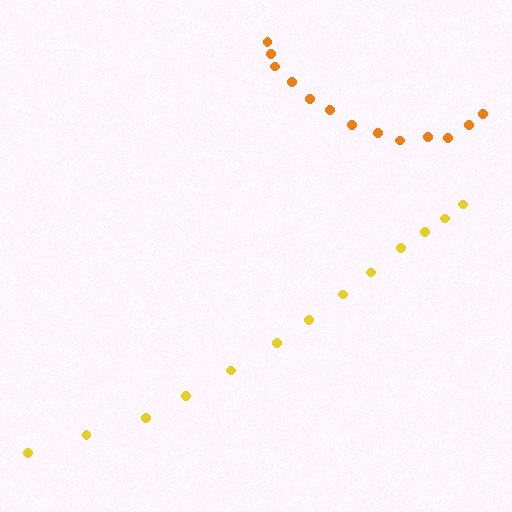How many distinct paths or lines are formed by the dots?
There are 2 distinct paths.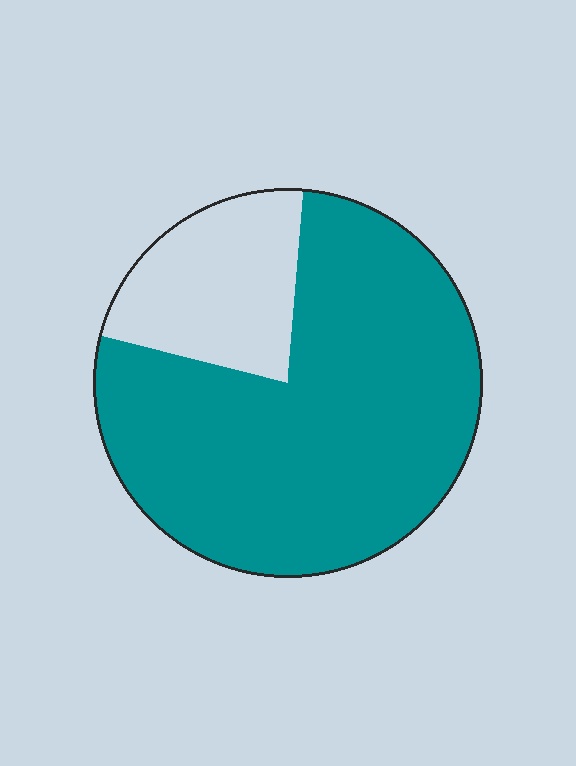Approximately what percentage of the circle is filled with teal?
Approximately 80%.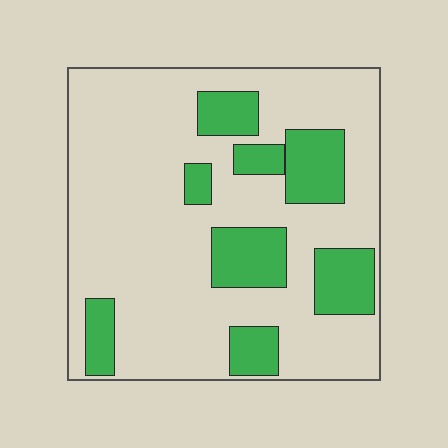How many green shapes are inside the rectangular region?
8.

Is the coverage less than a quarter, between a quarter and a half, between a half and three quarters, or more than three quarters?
Less than a quarter.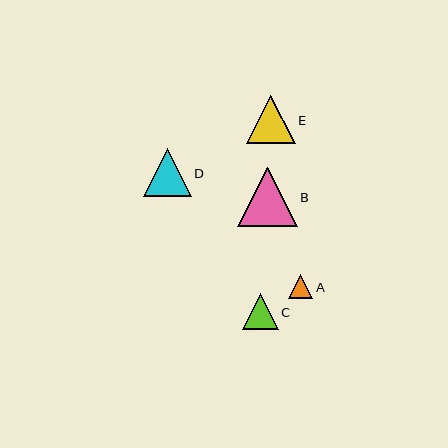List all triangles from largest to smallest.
From largest to smallest: B, E, D, C, A.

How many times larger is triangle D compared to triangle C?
Triangle D is approximately 1.3 times the size of triangle C.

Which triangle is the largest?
Triangle B is the largest with a size of approximately 59 pixels.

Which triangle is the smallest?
Triangle A is the smallest with a size of approximately 24 pixels.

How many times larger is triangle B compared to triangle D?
Triangle B is approximately 1.2 times the size of triangle D.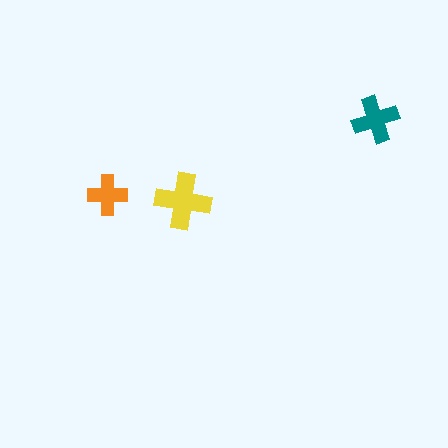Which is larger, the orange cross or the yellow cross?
The yellow one.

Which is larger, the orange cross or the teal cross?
The teal one.